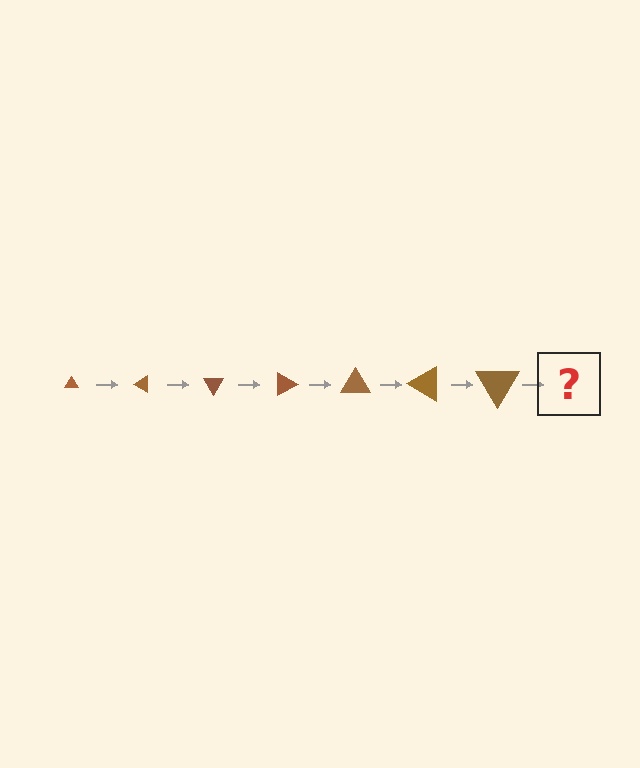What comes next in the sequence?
The next element should be a triangle, larger than the previous one and rotated 210 degrees from the start.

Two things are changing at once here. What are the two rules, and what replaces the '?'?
The two rules are that the triangle grows larger each step and it rotates 30 degrees each step. The '?' should be a triangle, larger than the previous one and rotated 210 degrees from the start.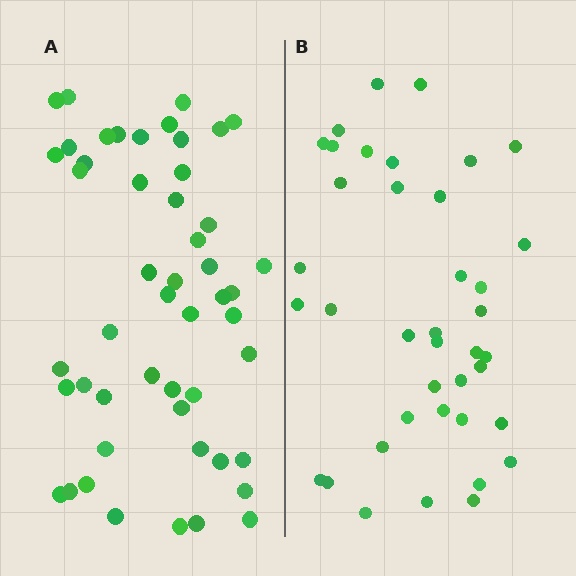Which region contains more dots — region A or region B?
Region A (the left region) has more dots.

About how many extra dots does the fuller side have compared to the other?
Region A has roughly 12 or so more dots than region B.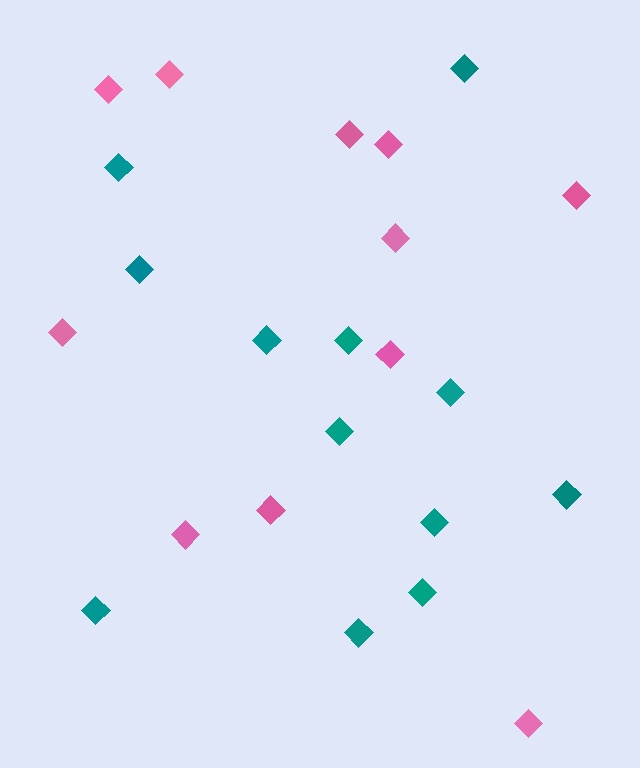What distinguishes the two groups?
There are 2 groups: one group of teal diamonds (12) and one group of pink diamonds (11).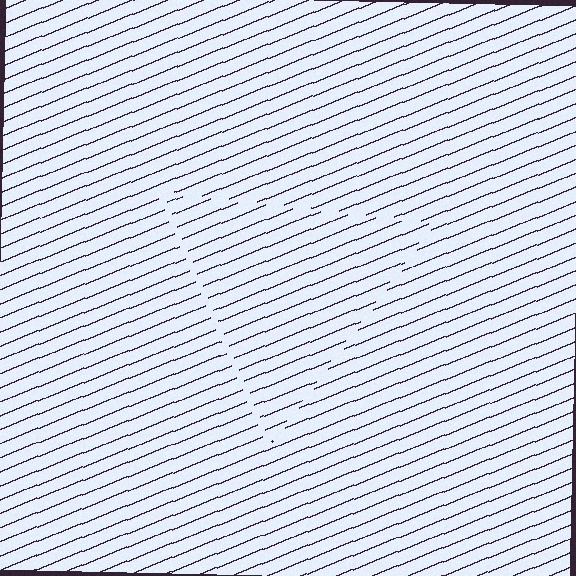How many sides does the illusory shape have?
3 sides — the line-ends trace a triangle.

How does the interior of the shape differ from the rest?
The interior of the shape contains the same grating, shifted by half a period — the contour is defined by the phase discontinuity where line-ends from the inner and outer gratings abut.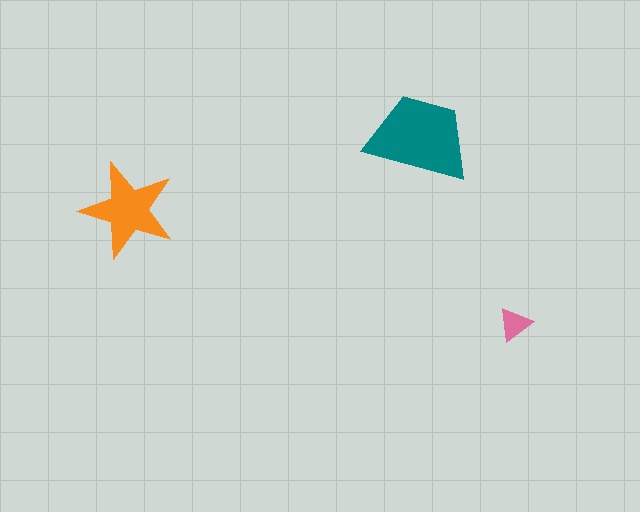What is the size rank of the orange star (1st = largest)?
2nd.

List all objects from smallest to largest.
The pink triangle, the orange star, the teal trapezoid.